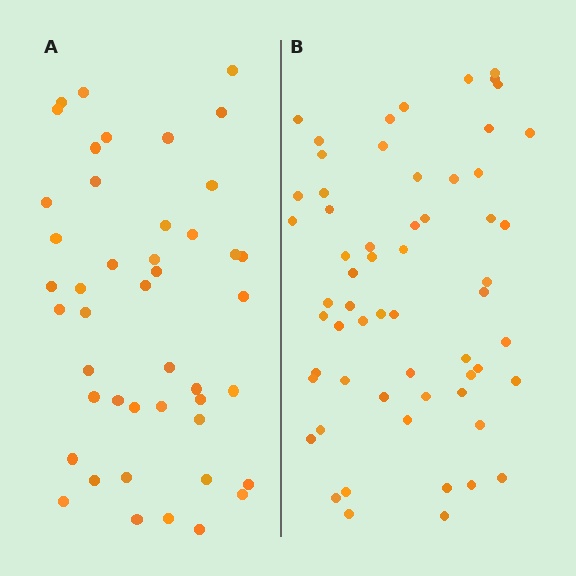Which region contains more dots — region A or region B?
Region B (the right region) has more dots.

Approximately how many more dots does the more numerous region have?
Region B has approximately 15 more dots than region A.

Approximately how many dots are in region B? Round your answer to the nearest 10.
About 60 dots.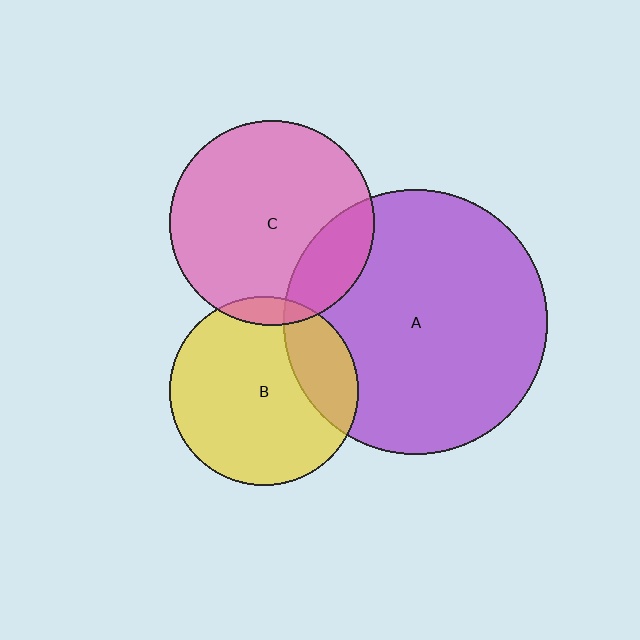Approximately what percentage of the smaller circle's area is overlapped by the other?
Approximately 5%.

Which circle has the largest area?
Circle A (purple).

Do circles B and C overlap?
Yes.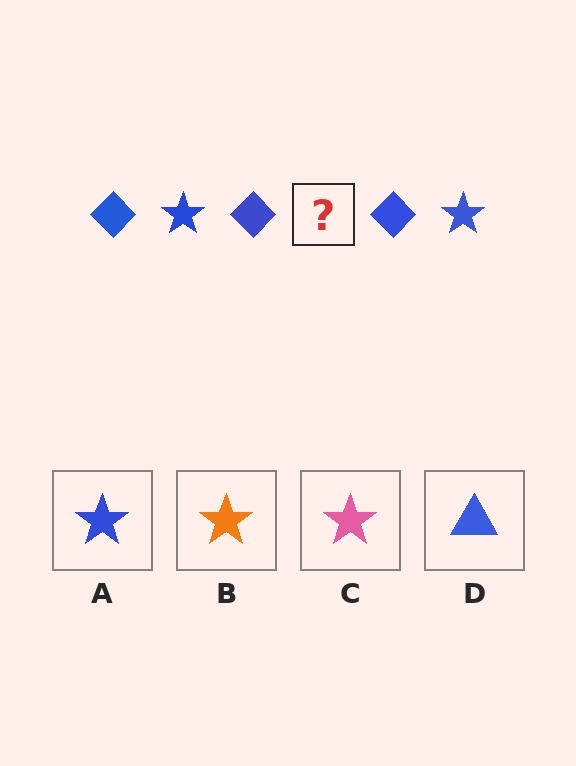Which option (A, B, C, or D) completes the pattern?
A.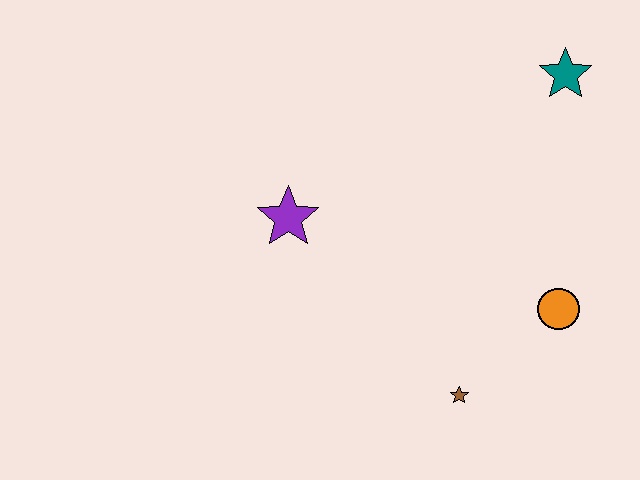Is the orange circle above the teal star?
No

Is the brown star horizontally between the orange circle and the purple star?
Yes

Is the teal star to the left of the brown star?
No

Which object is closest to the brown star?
The orange circle is closest to the brown star.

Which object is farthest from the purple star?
The teal star is farthest from the purple star.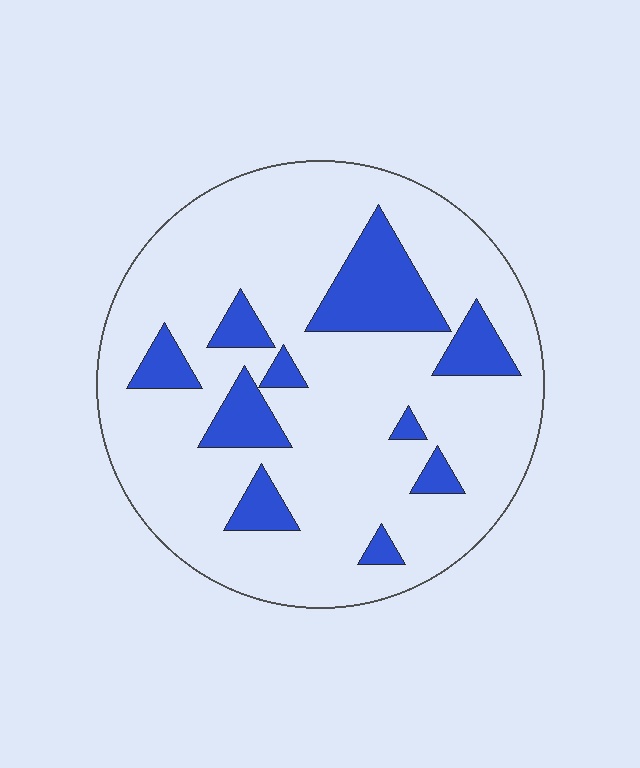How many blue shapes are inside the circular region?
10.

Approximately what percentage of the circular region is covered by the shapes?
Approximately 20%.